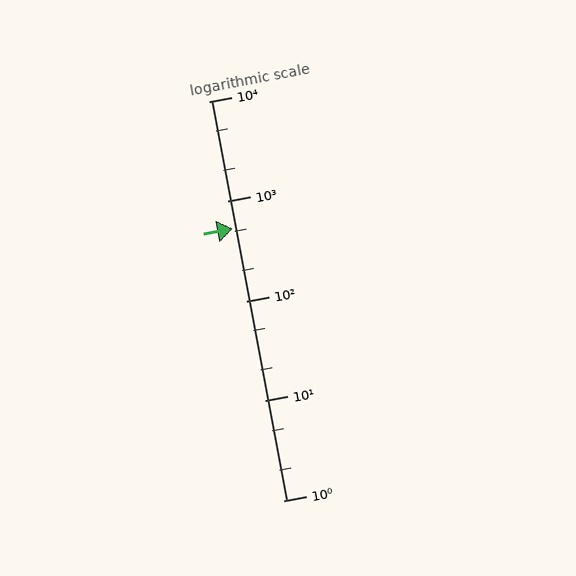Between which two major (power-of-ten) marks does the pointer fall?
The pointer is between 100 and 1000.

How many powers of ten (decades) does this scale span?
The scale spans 4 decades, from 1 to 10000.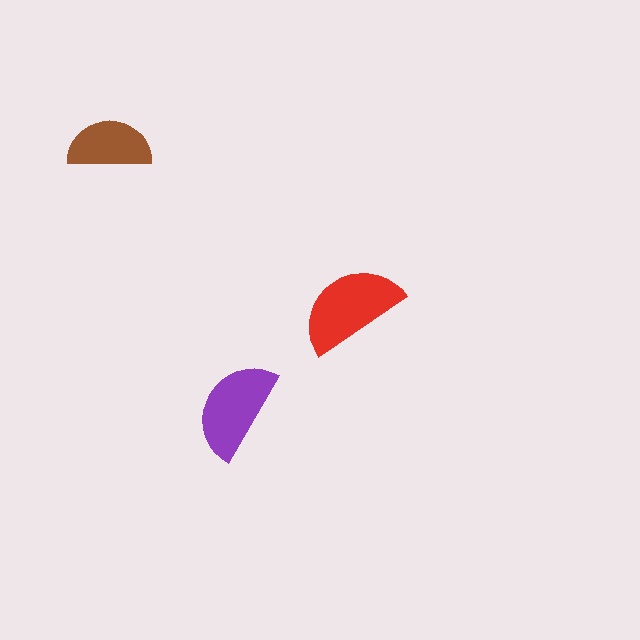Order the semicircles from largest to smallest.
the red one, the purple one, the brown one.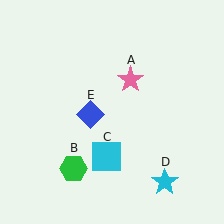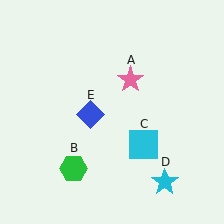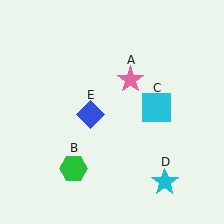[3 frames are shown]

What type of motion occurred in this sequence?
The cyan square (object C) rotated counterclockwise around the center of the scene.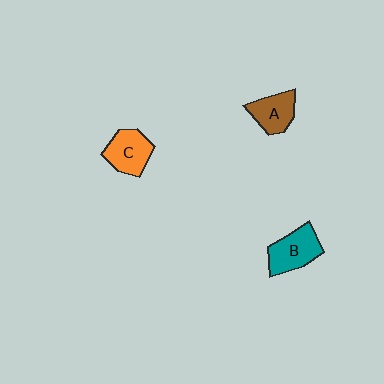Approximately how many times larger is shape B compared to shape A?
Approximately 1.2 times.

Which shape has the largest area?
Shape B (teal).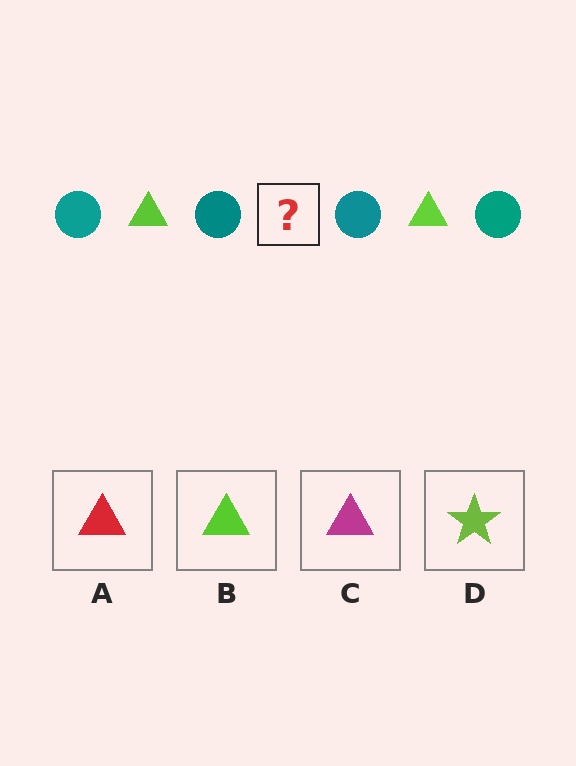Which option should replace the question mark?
Option B.